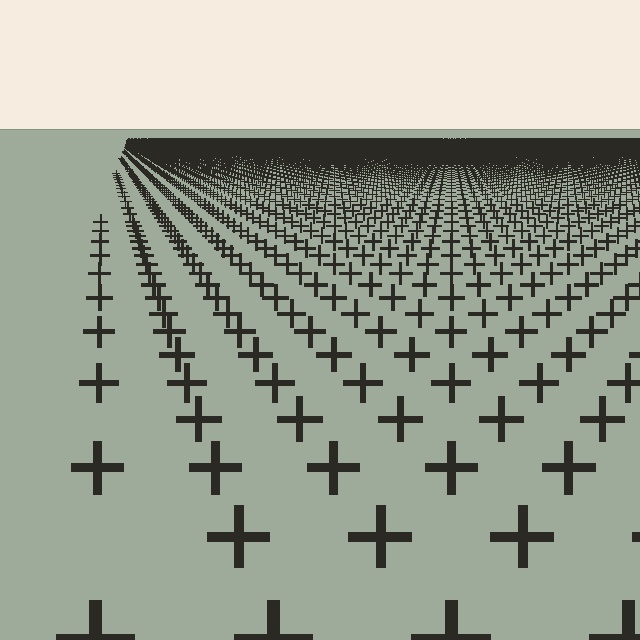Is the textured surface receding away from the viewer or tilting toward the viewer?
The surface is receding away from the viewer. Texture elements get smaller and denser toward the top.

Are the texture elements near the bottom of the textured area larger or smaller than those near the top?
Larger. Near the bottom, elements are closer to the viewer and appear at a bigger on-screen size.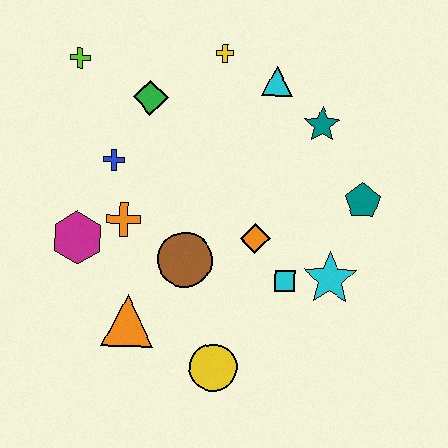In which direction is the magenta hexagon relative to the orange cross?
The magenta hexagon is to the left of the orange cross.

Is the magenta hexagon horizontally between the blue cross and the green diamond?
No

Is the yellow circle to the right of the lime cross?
Yes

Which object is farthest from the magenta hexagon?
The teal pentagon is farthest from the magenta hexagon.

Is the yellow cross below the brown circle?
No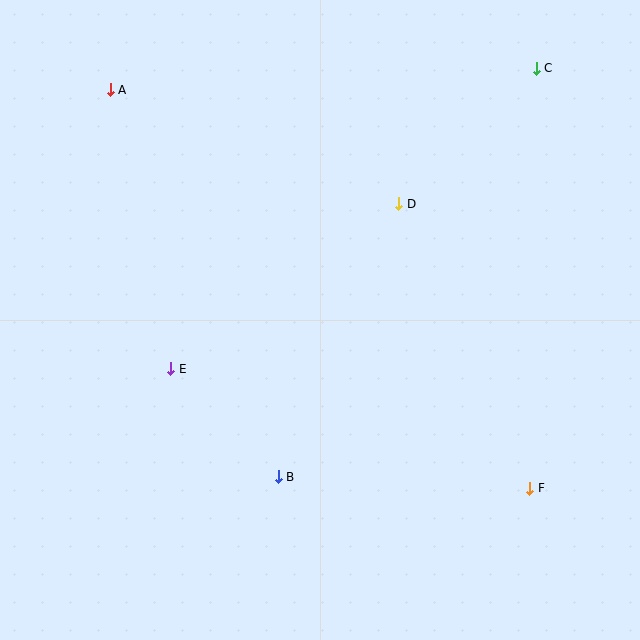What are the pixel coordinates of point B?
Point B is at (278, 477).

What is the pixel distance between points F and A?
The distance between F and A is 579 pixels.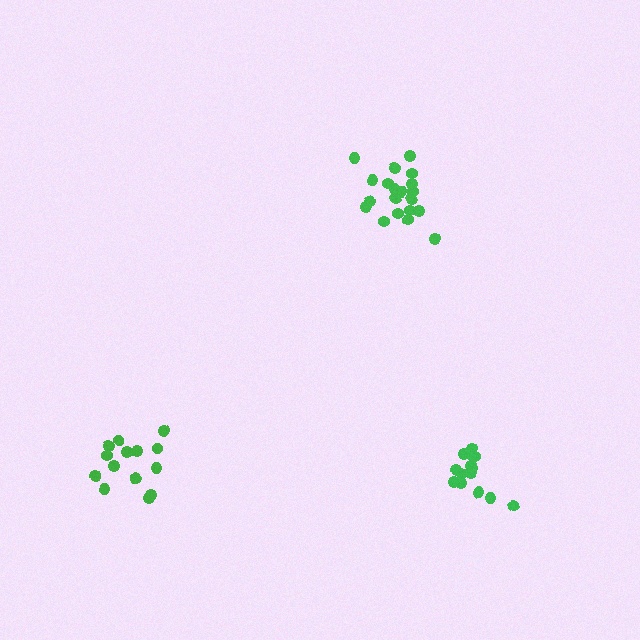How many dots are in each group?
Group 1: 14 dots, Group 2: 20 dots, Group 3: 14 dots (48 total).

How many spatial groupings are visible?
There are 3 spatial groupings.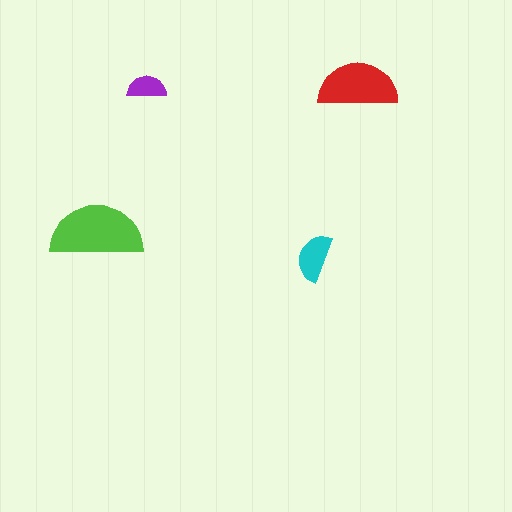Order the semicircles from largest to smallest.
the lime one, the red one, the cyan one, the purple one.